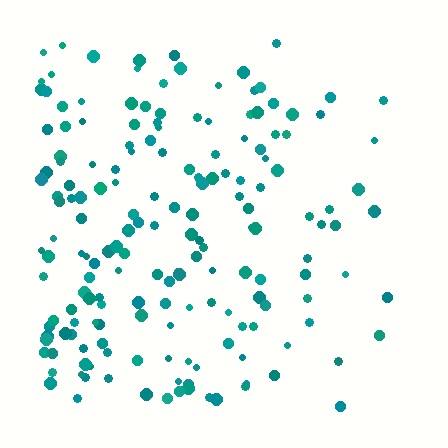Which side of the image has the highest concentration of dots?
The left.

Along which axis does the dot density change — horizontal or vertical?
Horizontal.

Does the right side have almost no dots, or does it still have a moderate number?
Still a moderate number, just noticeably fewer than the left.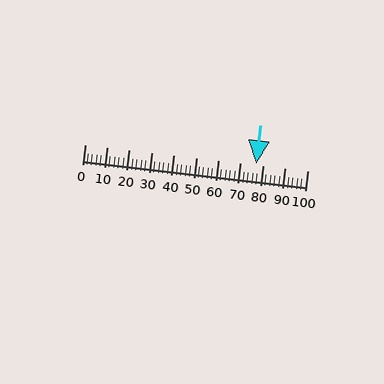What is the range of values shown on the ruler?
The ruler shows values from 0 to 100.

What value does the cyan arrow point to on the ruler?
The cyan arrow points to approximately 77.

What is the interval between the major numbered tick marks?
The major tick marks are spaced 10 units apart.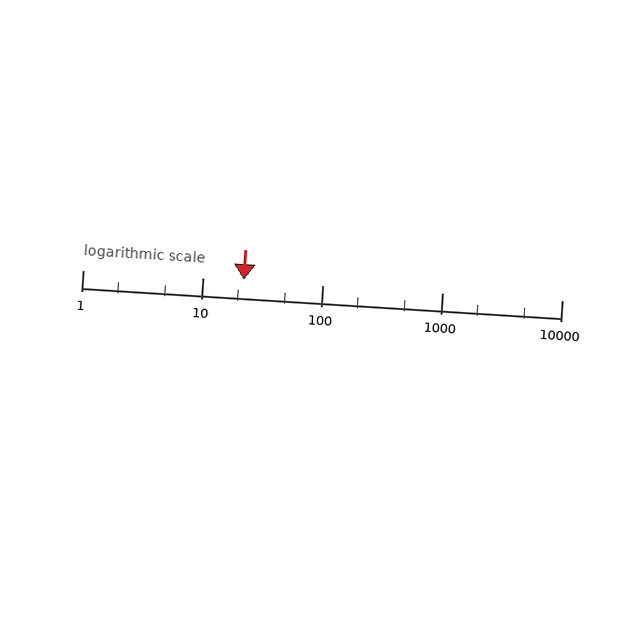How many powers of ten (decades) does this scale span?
The scale spans 4 decades, from 1 to 10000.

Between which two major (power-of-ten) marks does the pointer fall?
The pointer is between 10 and 100.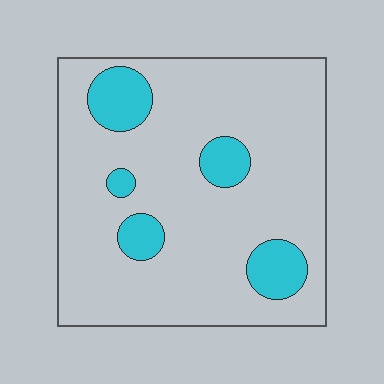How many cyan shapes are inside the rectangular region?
5.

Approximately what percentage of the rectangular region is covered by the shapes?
Approximately 15%.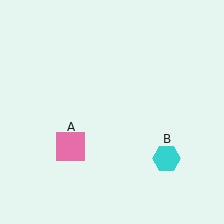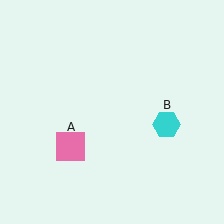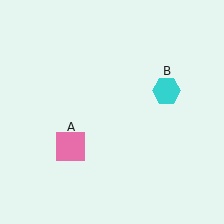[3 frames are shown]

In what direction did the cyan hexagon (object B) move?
The cyan hexagon (object B) moved up.